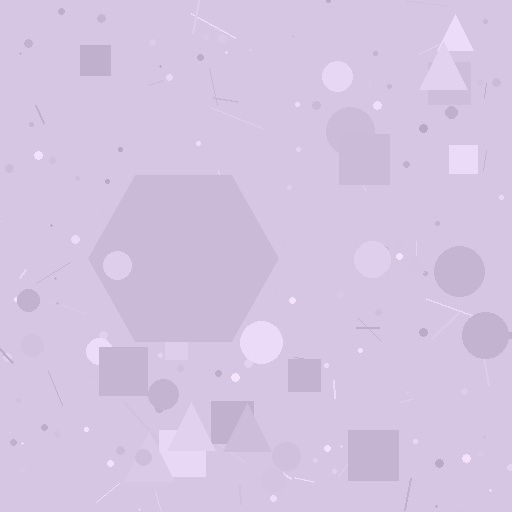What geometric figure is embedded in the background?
A hexagon is embedded in the background.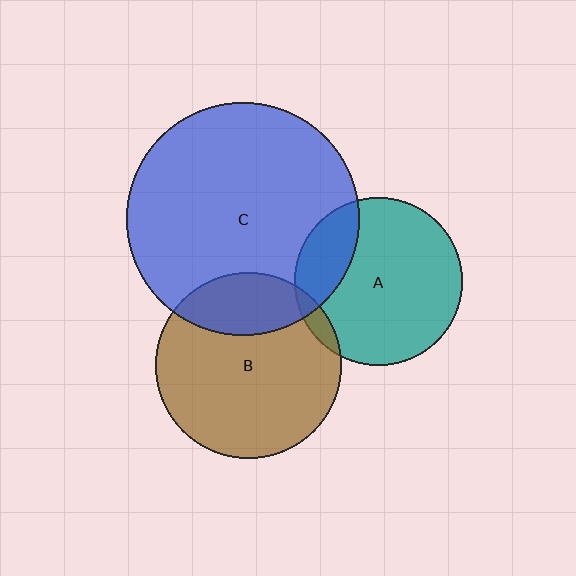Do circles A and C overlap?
Yes.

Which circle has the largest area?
Circle C (blue).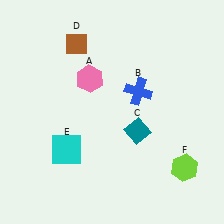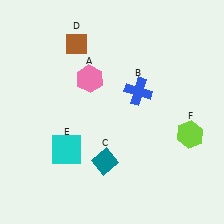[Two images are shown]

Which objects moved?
The objects that moved are: the teal diamond (C), the lime hexagon (F).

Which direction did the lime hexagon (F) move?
The lime hexagon (F) moved up.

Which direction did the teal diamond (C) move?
The teal diamond (C) moved left.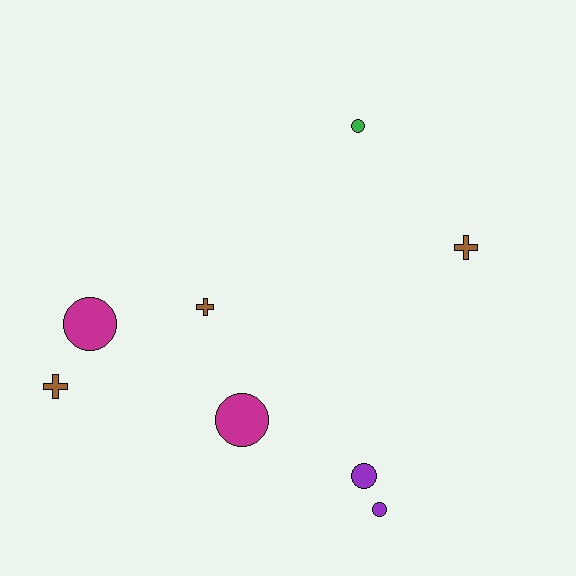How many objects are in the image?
There are 8 objects.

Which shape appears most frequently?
Circle, with 5 objects.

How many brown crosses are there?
There are 3 brown crosses.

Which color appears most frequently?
Brown, with 3 objects.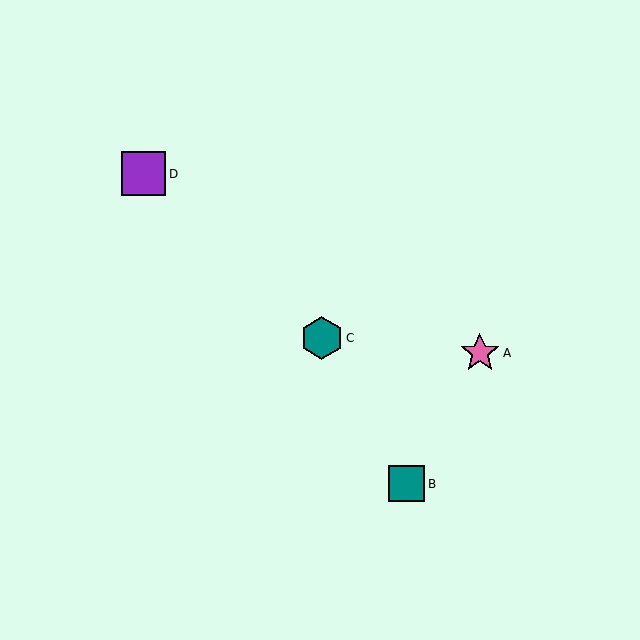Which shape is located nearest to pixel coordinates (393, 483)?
The teal square (labeled B) at (406, 484) is nearest to that location.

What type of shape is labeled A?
Shape A is a pink star.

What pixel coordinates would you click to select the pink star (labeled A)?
Click at (480, 353) to select the pink star A.